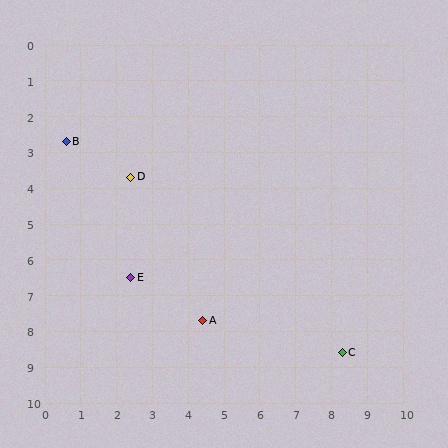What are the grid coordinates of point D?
Point D is at approximately (2.4, 3.7).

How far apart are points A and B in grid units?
Points A and B are about 6.3 grid units apart.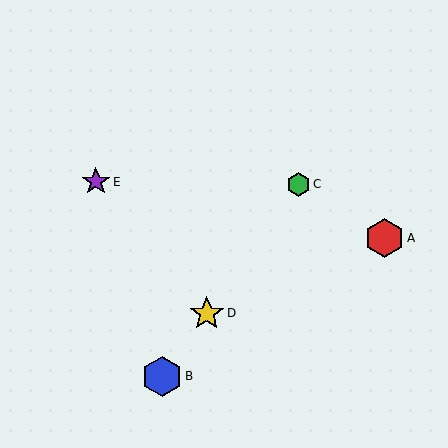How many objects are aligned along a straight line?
3 objects (B, C, D) are aligned along a straight line.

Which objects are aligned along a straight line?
Objects B, C, D are aligned along a straight line.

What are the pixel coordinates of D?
Object D is at (207, 313).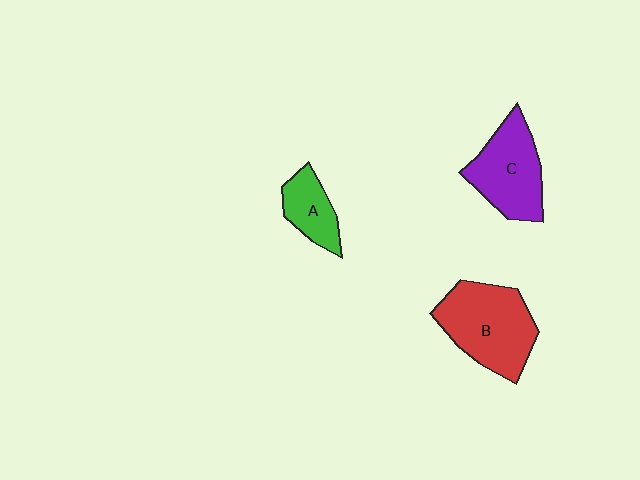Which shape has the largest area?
Shape B (red).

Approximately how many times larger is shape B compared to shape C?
Approximately 1.2 times.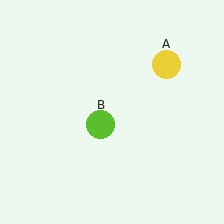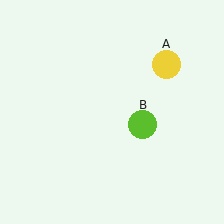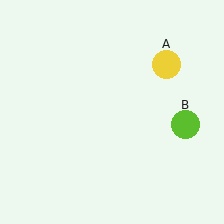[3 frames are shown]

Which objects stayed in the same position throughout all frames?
Yellow circle (object A) remained stationary.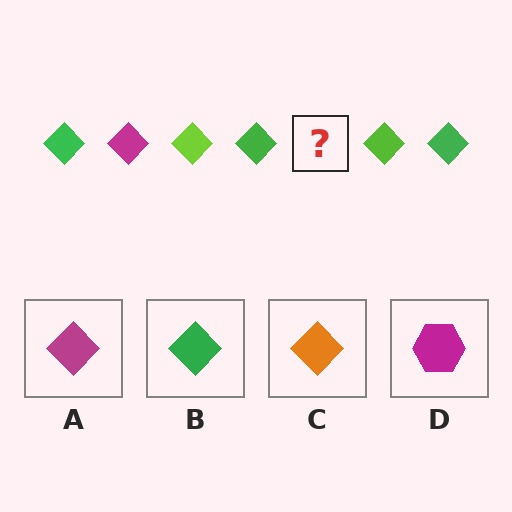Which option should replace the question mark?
Option A.